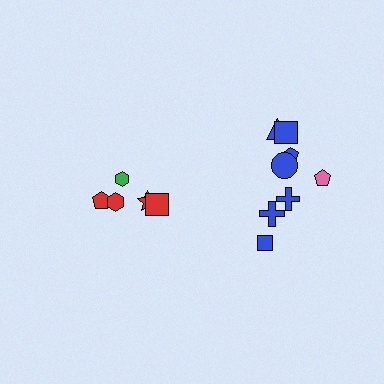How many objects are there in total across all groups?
There are 13 objects.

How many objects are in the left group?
There are 5 objects.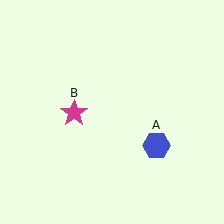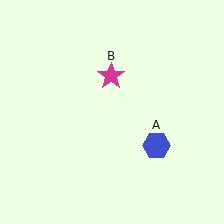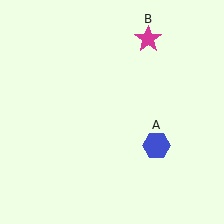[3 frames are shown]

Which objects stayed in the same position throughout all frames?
Blue hexagon (object A) remained stationary.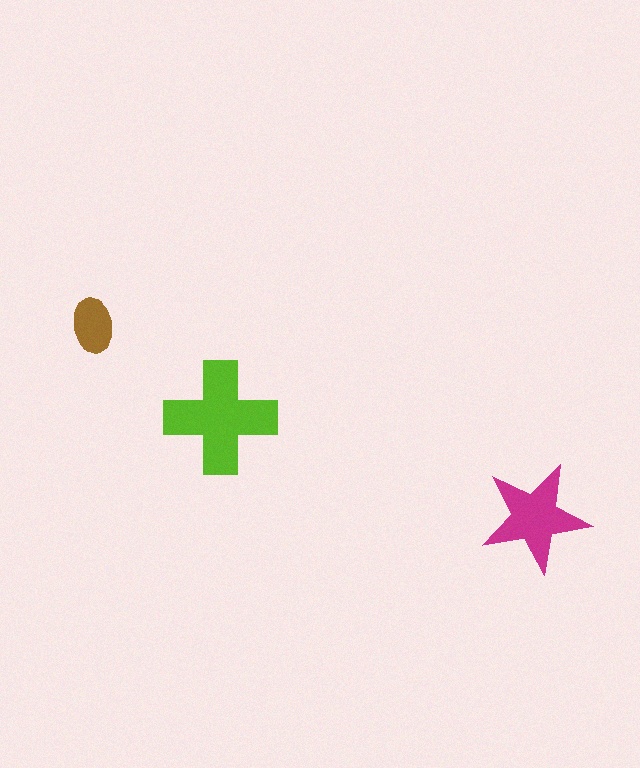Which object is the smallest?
The brown ellipse.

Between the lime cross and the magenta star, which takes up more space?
The lime cross.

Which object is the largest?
The lime cross.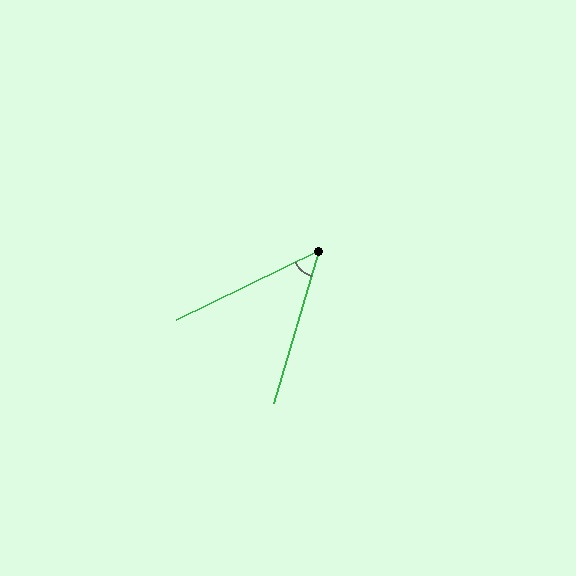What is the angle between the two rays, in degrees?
Approximately 47 degrees.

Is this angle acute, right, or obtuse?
It is acute.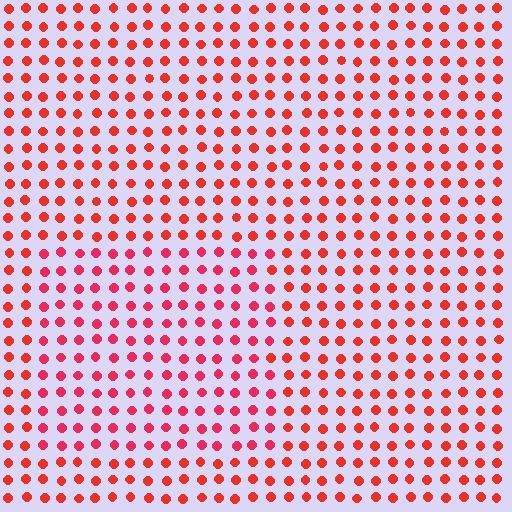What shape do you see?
I see a rectangle.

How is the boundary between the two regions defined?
The boundary is defined purely by a slight shift in hue (about 19 degrees). Spacing, size, and orientation are identical on both sides.